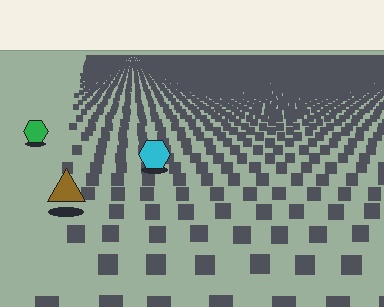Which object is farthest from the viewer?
The green hexagon is farthest from the viewer. It appears smaller and the ground texture around it is denser.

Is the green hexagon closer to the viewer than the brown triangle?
No. The brown triangle is closer — you can tell from the texture gradient: the ground texture is coarser near it.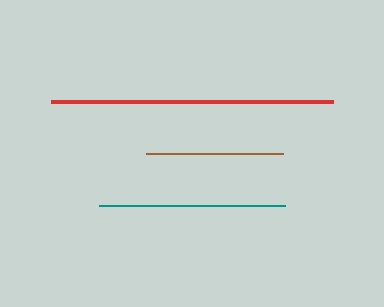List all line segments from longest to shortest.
From longest to shortest: red, teal, brown.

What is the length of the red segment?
The red segment is approximately 282 pixels long.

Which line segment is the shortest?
The brown line is the shortest at approximately 136 pixels.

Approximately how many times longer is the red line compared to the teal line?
The red line is approximately 1.5 times the length of the teal line.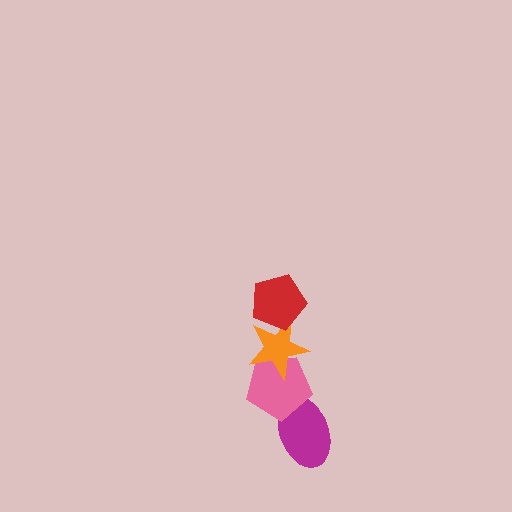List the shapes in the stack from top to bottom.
From top to bottom: the red pentagon, the orange star, the pink pentagon, the magenta ellipse.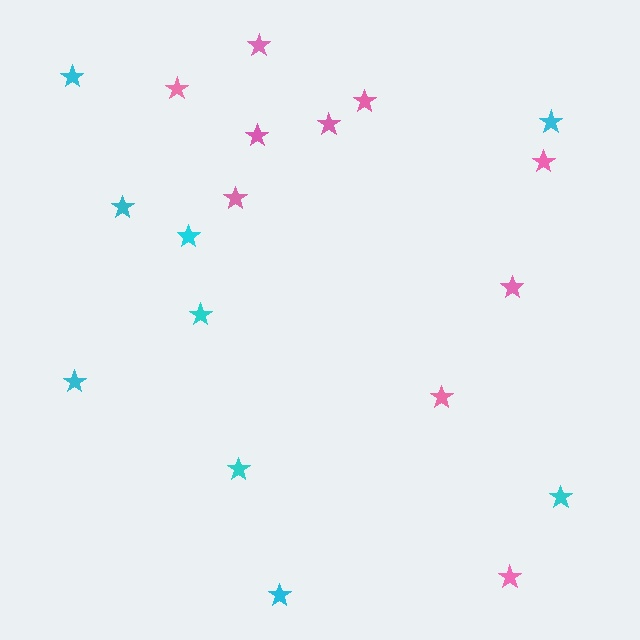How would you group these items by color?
There are 2 groups: one group of cyan stars (9) and one group of pink stars (10).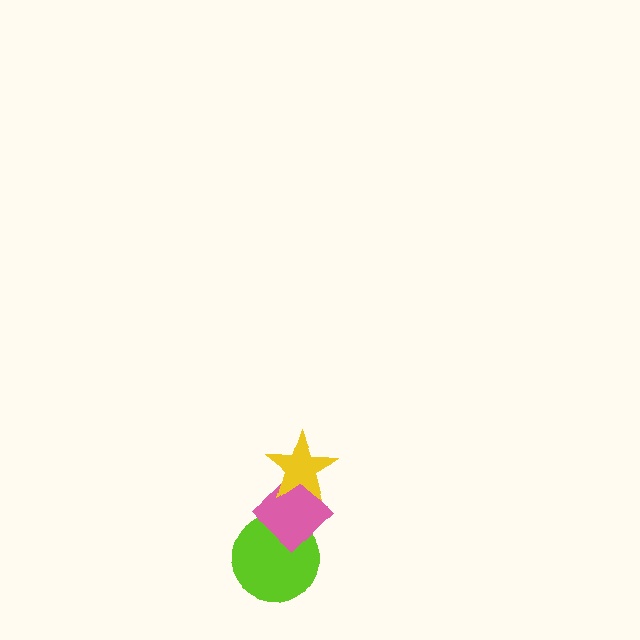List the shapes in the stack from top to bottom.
From top to bottom: the yellow star, the pink diamond, the lime circle.